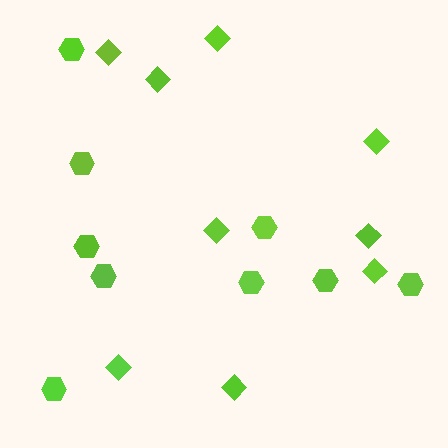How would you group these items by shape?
There are 2 groups: one group of hexagons (9) and one group of diamonds (9).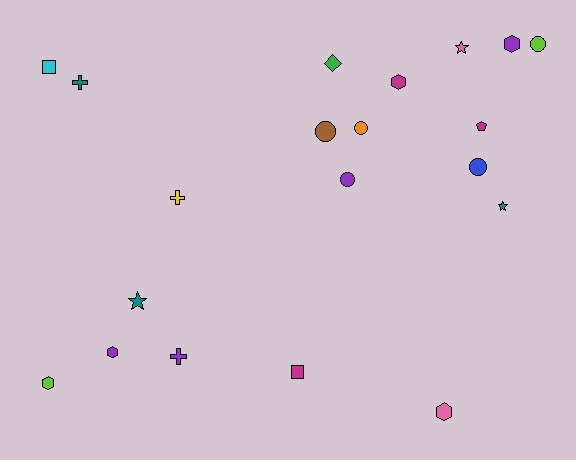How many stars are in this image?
There are 3 stars.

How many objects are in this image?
There are 20 objects.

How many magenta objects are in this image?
There are 3 magenta objects.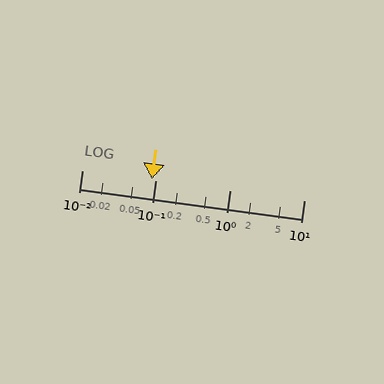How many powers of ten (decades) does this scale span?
The scale spans 3 decades, from 0.01 to 10.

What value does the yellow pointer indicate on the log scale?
The pointer indicates approximately 0.088.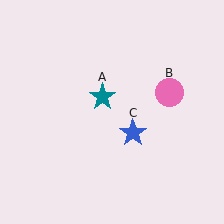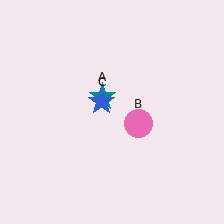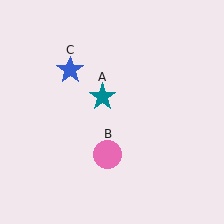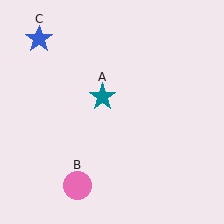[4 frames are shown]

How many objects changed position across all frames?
2 objects changed position: pink circle (object B), blue star (object C).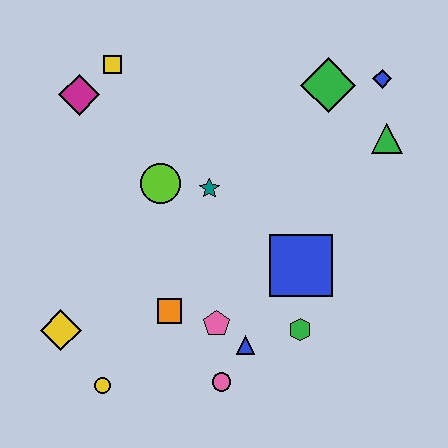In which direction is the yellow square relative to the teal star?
The yellow square is above the teal star.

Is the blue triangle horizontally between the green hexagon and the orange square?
Yes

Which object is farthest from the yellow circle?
The blue diamond is farthest from the yellow circle.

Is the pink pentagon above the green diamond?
No